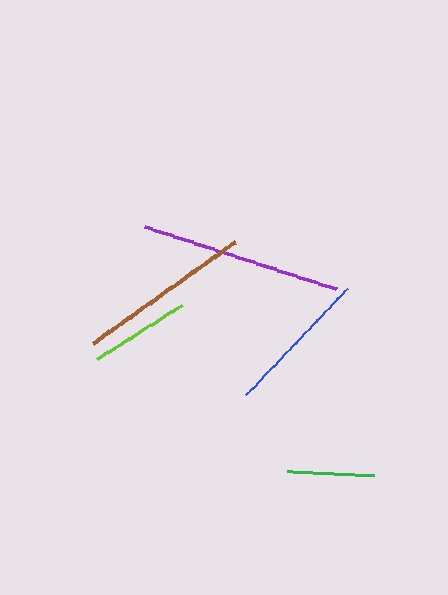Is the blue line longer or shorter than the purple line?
The purple line is longer than the blue line.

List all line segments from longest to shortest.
From longest to shortest: purple, brown, blue, lime, green.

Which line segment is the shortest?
The green line is the shortest at approximately 87 pixels.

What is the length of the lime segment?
The lime segment is approximately 101 pixels long.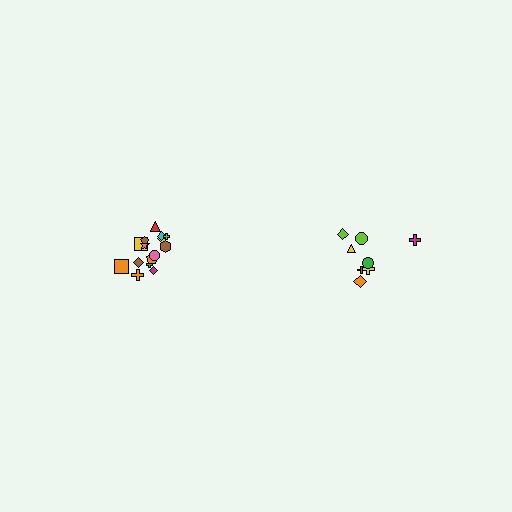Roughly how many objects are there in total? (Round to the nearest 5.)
Roughly 25 objects in total.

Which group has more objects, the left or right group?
The left group.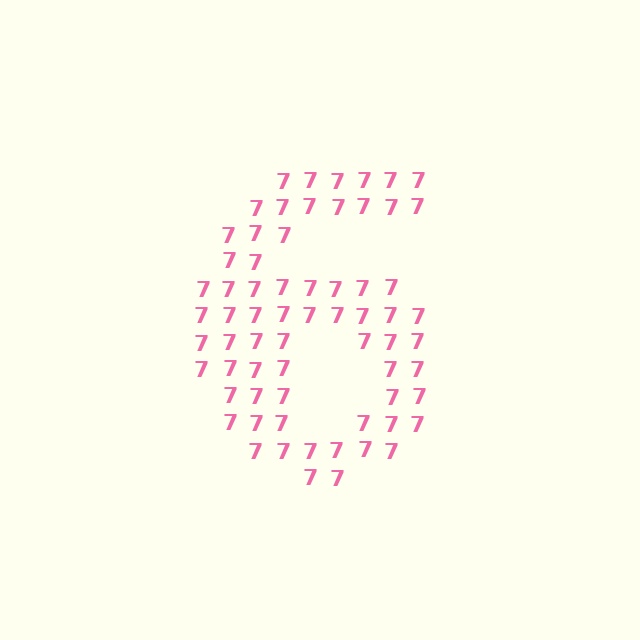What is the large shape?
The large shape is the digit 6.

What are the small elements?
The small elements are digit 7's.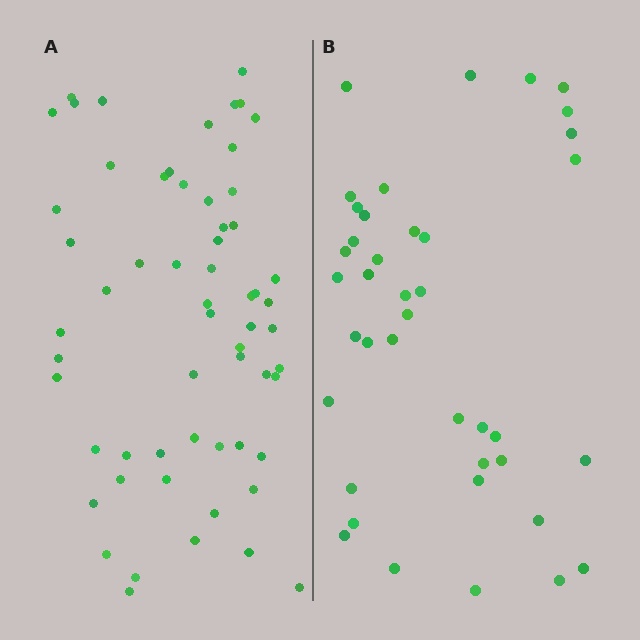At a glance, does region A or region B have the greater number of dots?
Region A (the left region) has more dots.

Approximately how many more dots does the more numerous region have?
Region A has approximately 20 more dots than region B.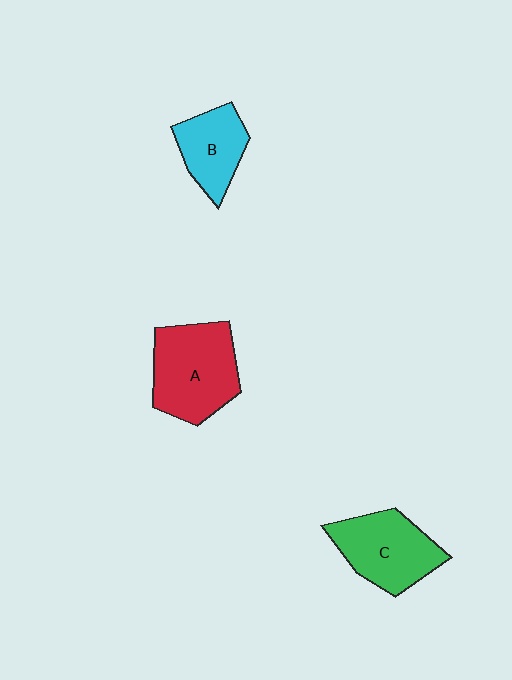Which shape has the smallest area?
Shape B (cyan).